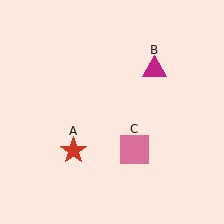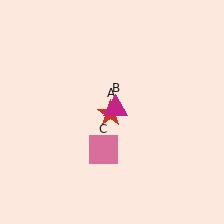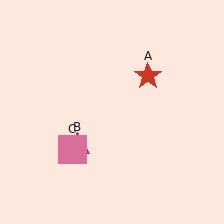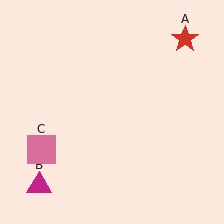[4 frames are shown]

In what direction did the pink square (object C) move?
The pink square (object C) moved left.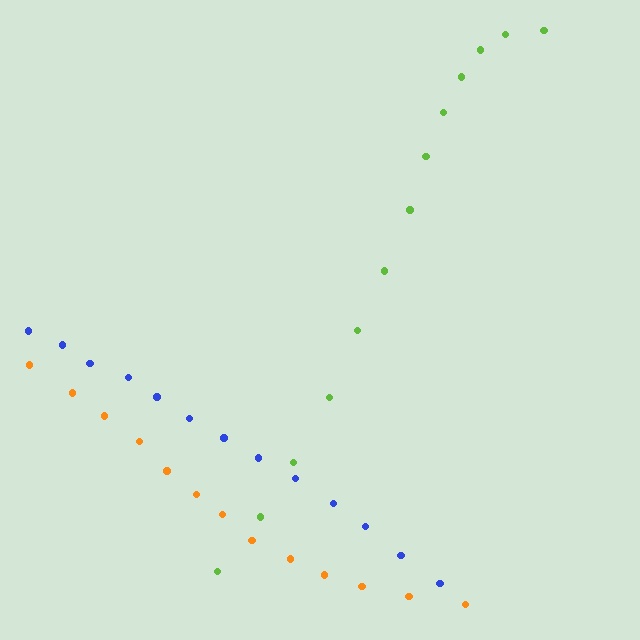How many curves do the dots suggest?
There are 3 distinct paths.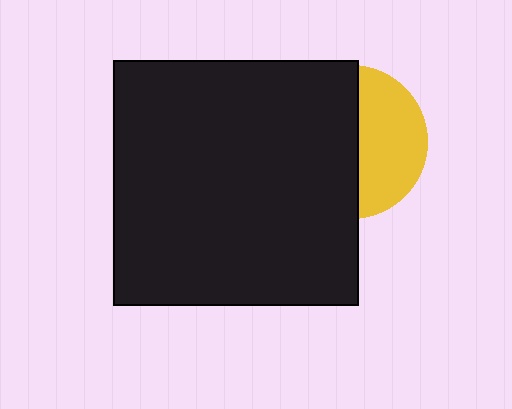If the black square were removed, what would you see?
You would see the complete yellow circle.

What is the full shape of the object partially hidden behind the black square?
The partially hidden object is a yellow circle.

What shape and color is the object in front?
The object in front is a black square.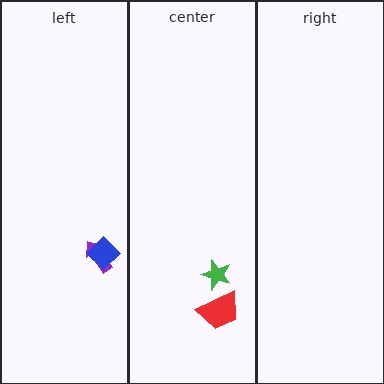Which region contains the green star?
The center region.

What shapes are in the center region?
The red trapezoid, the green star.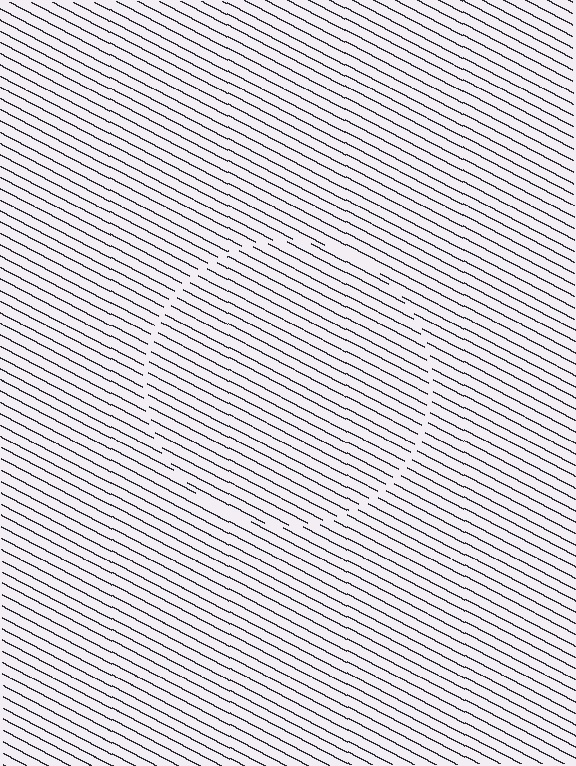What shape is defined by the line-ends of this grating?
An illusory circle. The interior of the shape contains the same grating, shifted by half a period — the contour is defined by the phase discontinuity where line-ends from the inner and outer gratings abut.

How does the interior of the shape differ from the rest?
The interior of the shape contains the same grating, shifted by half a period — the contour is defined by the phase discontinuity where line-ends from the inner and outer gratings abut.